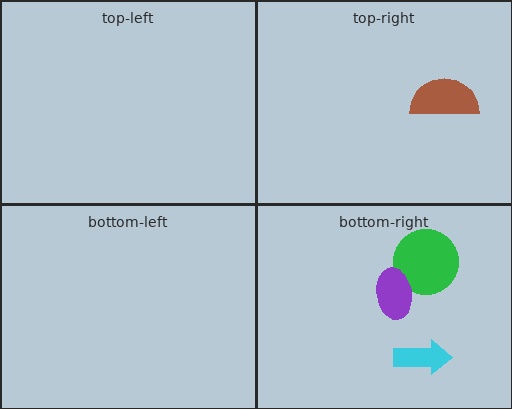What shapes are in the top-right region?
The brown semicircle.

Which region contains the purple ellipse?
The bottom-right region.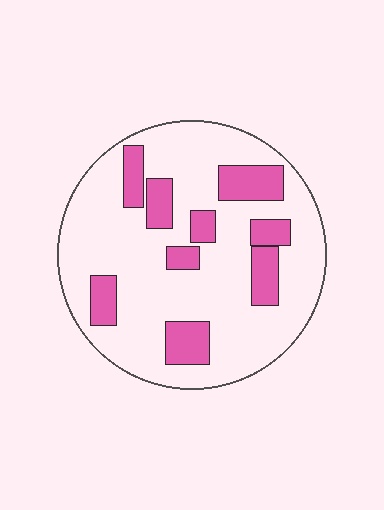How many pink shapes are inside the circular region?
9.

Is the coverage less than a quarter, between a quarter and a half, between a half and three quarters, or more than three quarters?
Less than a quarter.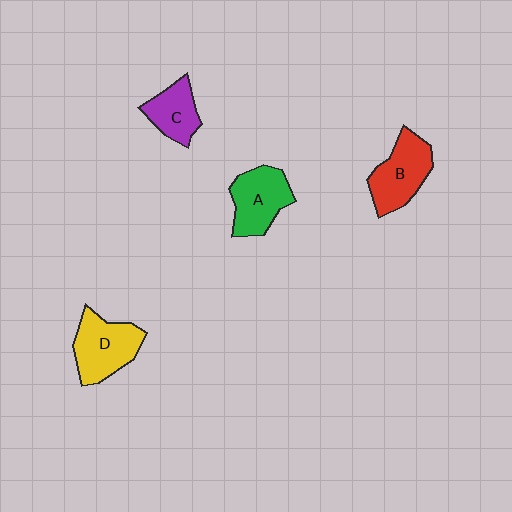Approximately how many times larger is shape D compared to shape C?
Approximately 1.5 times.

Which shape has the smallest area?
Shape C (purple).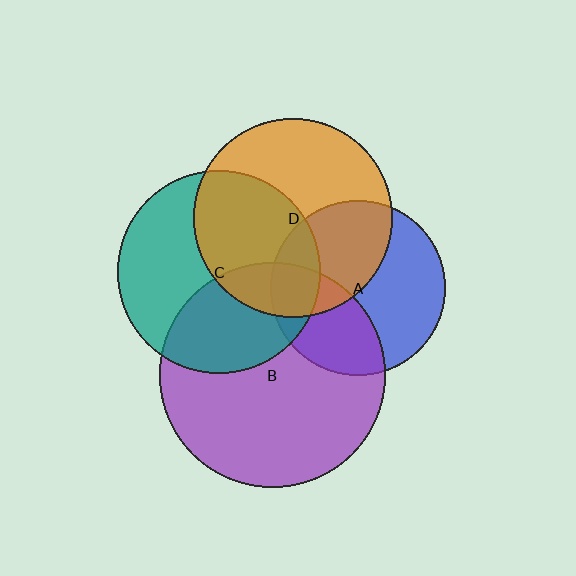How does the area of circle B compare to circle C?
Approximately 1.2 times.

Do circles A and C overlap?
Yes.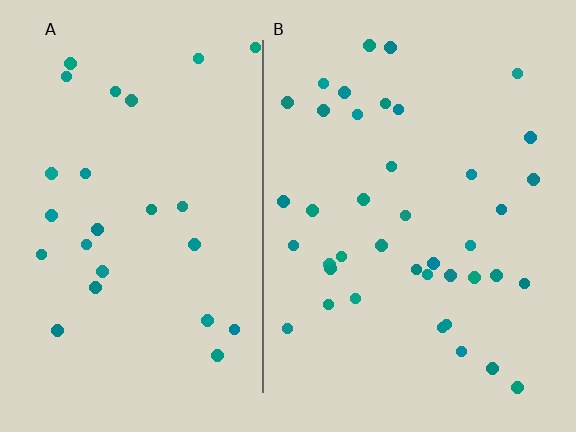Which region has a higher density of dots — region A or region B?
B (the right).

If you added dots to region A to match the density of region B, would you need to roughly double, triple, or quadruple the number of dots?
Approximately double.